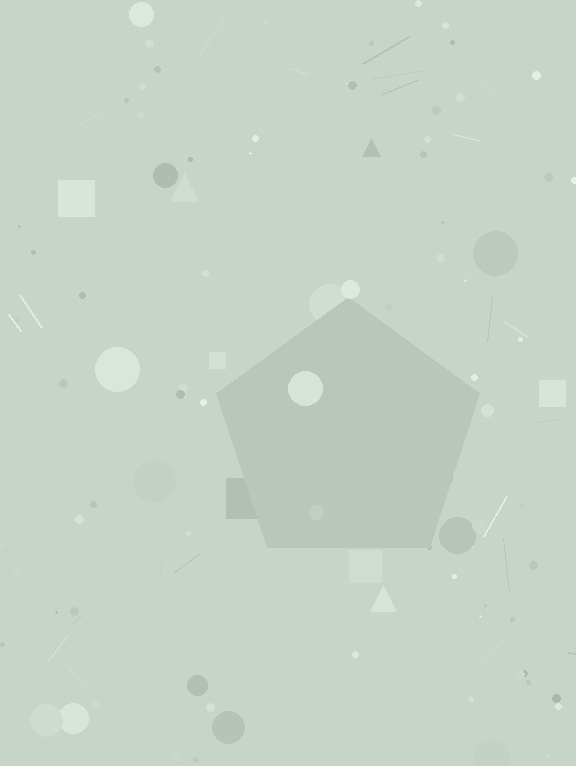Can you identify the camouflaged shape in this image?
The camouflaged shape is a pentagon.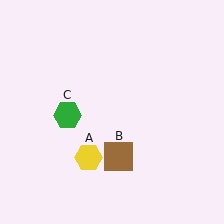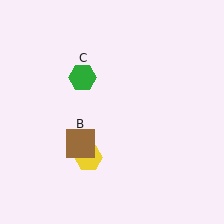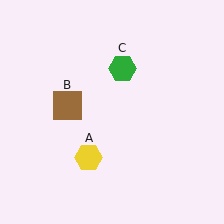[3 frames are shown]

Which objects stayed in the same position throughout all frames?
Yellow hexagon (object A) remained stationary.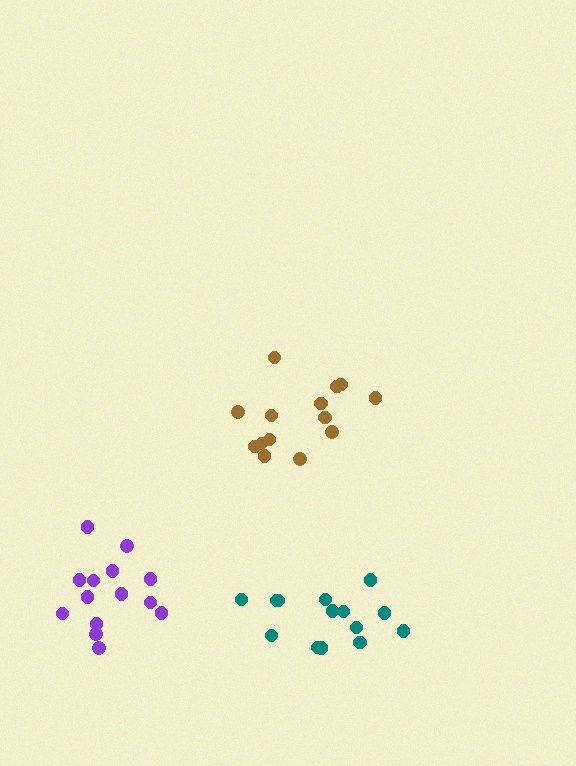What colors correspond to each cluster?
The clusters are colored: teal, brown, purple.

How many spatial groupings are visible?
There are 3 spatial groupings.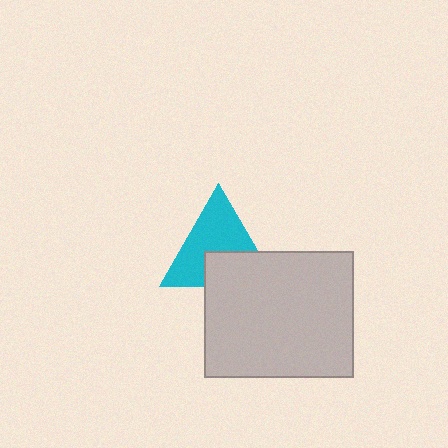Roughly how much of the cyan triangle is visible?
About half of it is visible (roughly 63%).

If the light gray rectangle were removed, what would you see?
You would see the complete cyan triangle.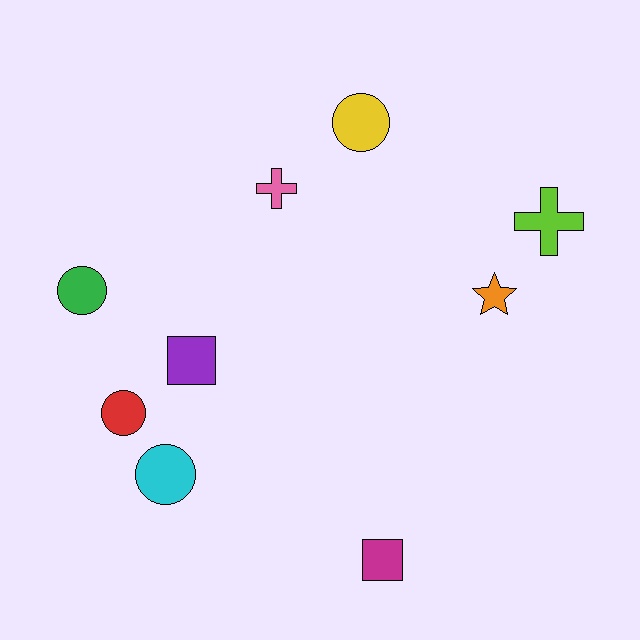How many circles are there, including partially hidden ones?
There are 4 circles.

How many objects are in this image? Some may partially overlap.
There are 9 objects.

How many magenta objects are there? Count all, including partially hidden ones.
There is 1 magenta object.